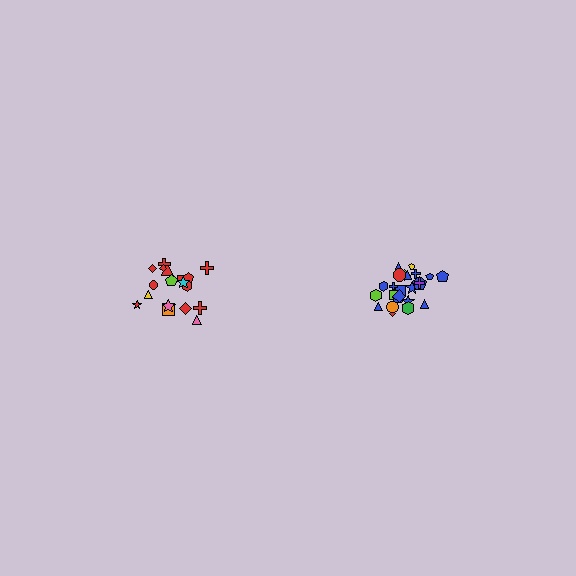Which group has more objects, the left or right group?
The right group.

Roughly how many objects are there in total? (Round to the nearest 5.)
Roughly 45 objects in total.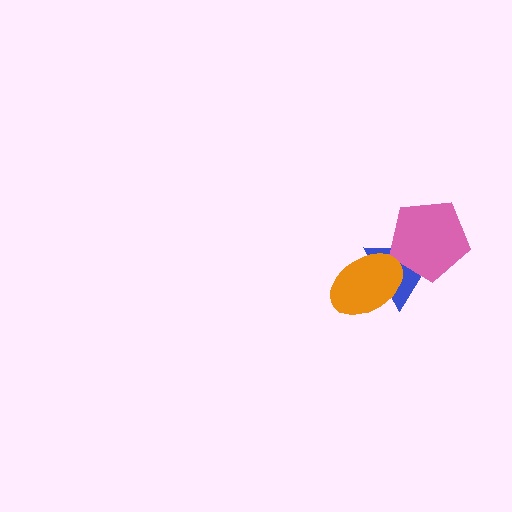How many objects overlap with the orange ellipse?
1 object overlaps with the orange ellipse.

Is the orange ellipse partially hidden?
No, no other shape covers it.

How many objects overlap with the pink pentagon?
1 object overlaps with the pink pentagon.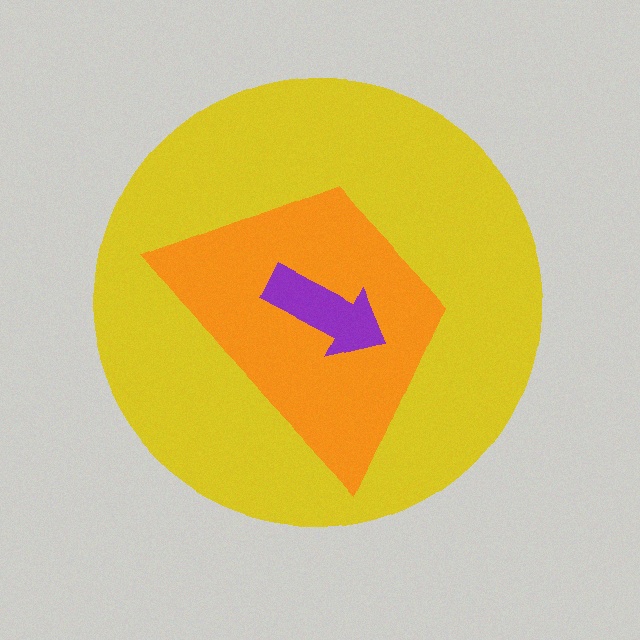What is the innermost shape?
The purple arrow.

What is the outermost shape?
The yellow circle.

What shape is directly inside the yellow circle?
The orange trapezoid.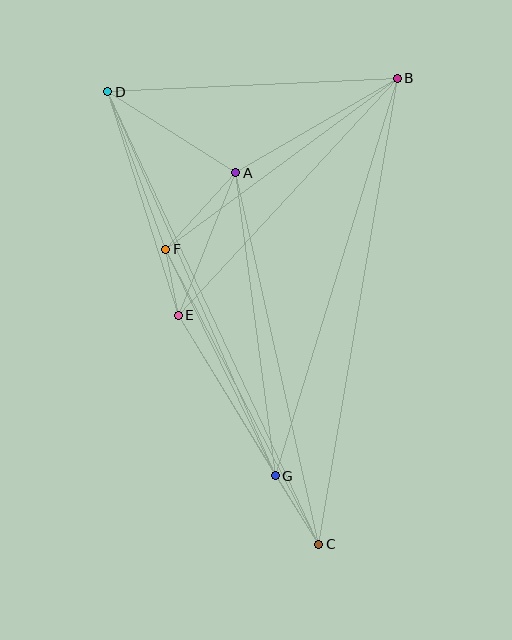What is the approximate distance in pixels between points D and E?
The distance between D and E is approximately 235 pixels.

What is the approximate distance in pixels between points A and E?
The distance between A and E is approximately 154 pixels.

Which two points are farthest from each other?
Points C and D are farthest from each other.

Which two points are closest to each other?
Points E and F are closest to each other.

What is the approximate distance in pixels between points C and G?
The distance between C and G is approximately 81 pixels.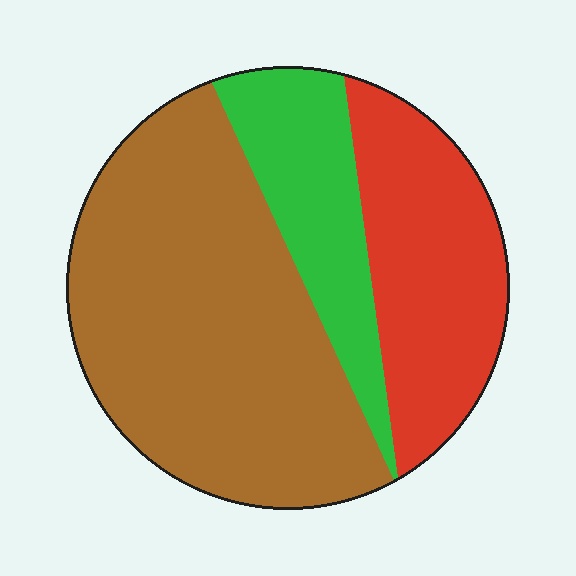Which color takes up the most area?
Brown, at roughly 55%.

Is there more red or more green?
Red.